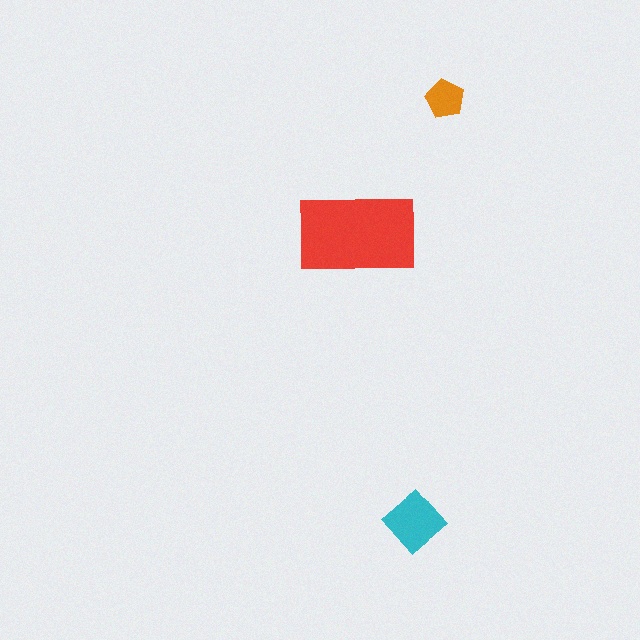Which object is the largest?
The red rectangle.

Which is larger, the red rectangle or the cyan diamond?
The red rectangle.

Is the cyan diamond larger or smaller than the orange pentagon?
Larger.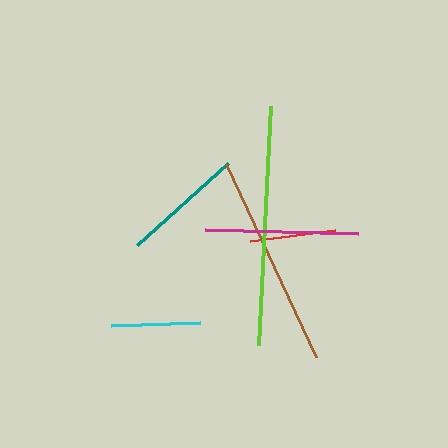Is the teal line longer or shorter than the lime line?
The lime line is longer than the teal line.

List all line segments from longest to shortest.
From longest to shortest: lime, brown, magenta, teal, cyan, red.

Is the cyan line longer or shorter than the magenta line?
The magenta line is longer than the cyan line.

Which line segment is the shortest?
The red line is the shortest at approximately 85 pixels.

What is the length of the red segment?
The red segment is approximately 85 pixels long.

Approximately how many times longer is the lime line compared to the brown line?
The lime line is approximately 1.1 times the length of the brown line.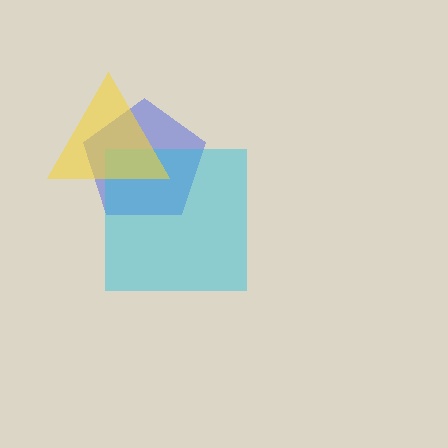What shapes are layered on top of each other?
The layered shapes are: a blue pentagon, a cyan square, a yellow triangle.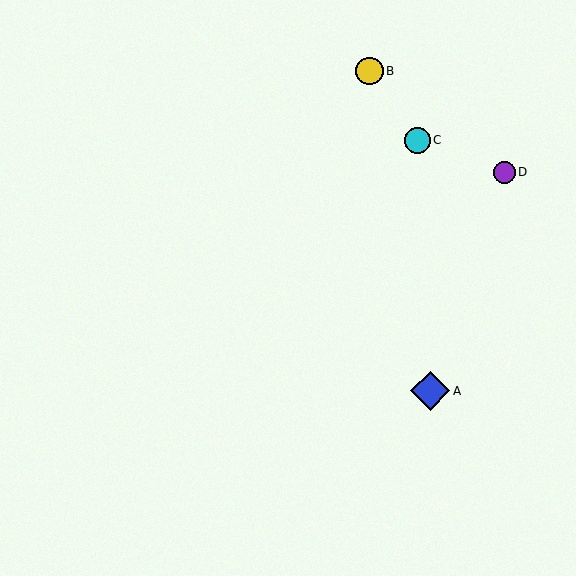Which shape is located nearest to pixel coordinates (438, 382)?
The blue diamond (labeled A) at (430, 391) is nearest to that location.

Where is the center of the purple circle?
The center of the purple circle is at (504, 173).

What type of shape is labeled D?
Shape D is a purple circle.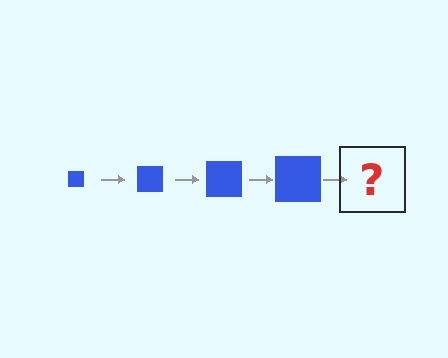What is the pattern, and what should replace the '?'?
The pattern is that the square gets progressively larger each step. The '?' should be a blue square, larger than the previous one.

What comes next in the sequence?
The next element should be a blue square, larger than the previous one.